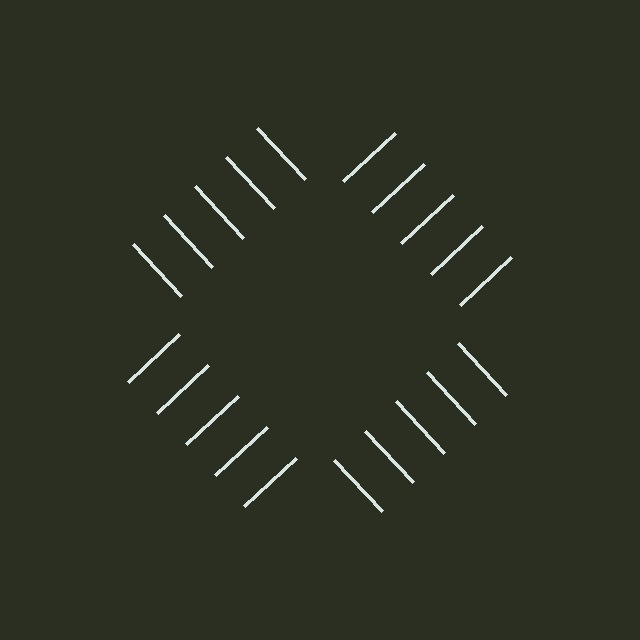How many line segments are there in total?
20 — 5 along each of the 4 edges.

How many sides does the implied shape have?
4 sides — the line-ends trace a square.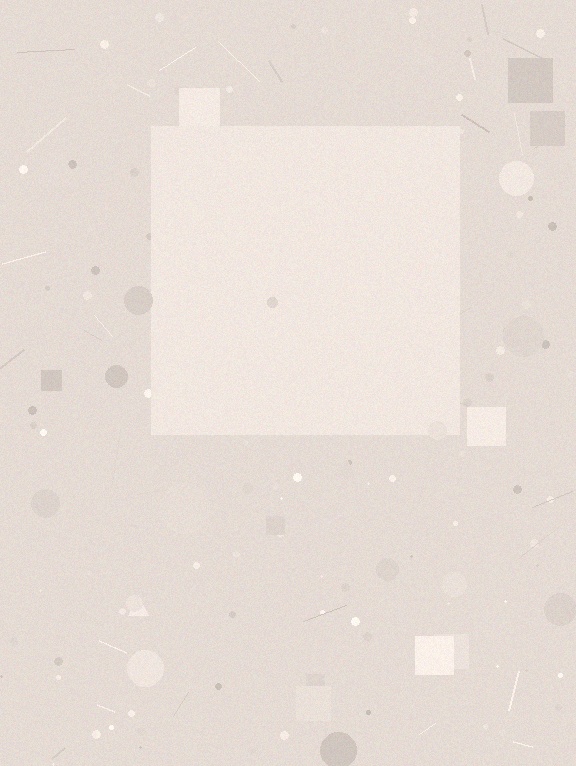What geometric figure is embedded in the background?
A square is embedded in the background.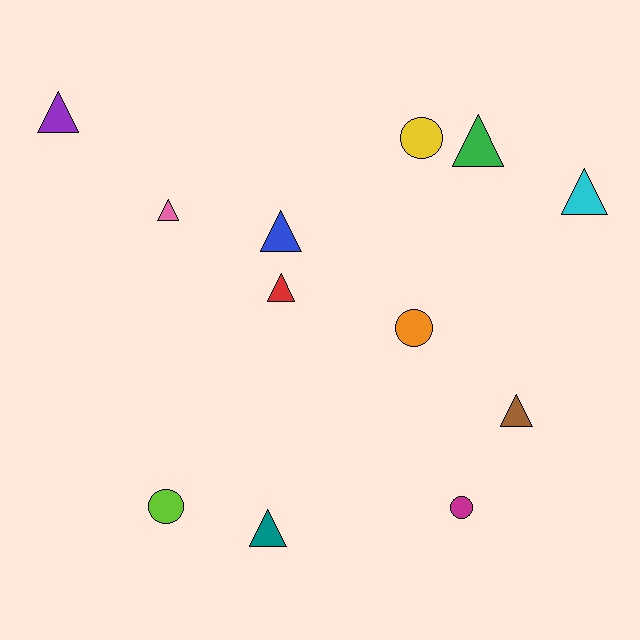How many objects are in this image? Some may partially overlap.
There are 12 objects.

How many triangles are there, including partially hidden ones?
There are 8 triangles.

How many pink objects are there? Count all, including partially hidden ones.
There is 1 pink object.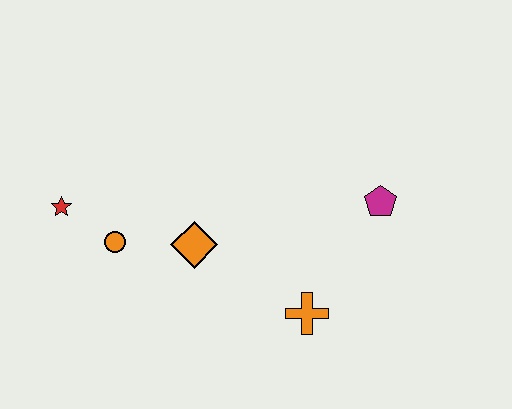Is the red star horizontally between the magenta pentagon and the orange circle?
No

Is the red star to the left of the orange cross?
Yes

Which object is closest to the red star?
The orange circle is closest to the red star.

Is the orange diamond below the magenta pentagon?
Yes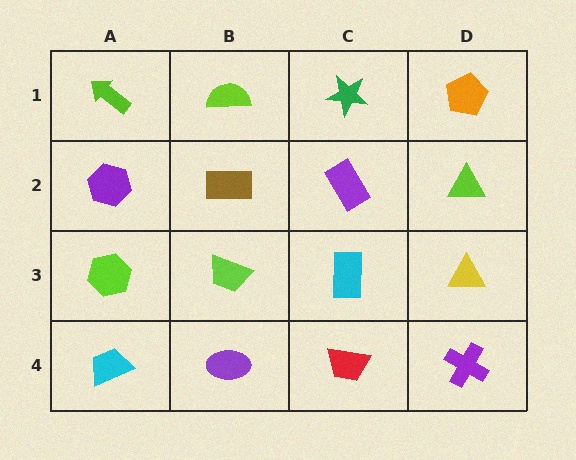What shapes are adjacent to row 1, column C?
A purple rectangle (row 2, column C), a lime semicircle (row 1, column B), an orange pentagon (row 1, column D).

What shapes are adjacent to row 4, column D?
A yellow triangle (row 3, column D), a red trapezoid (row 4, column C).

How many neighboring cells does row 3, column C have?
4.